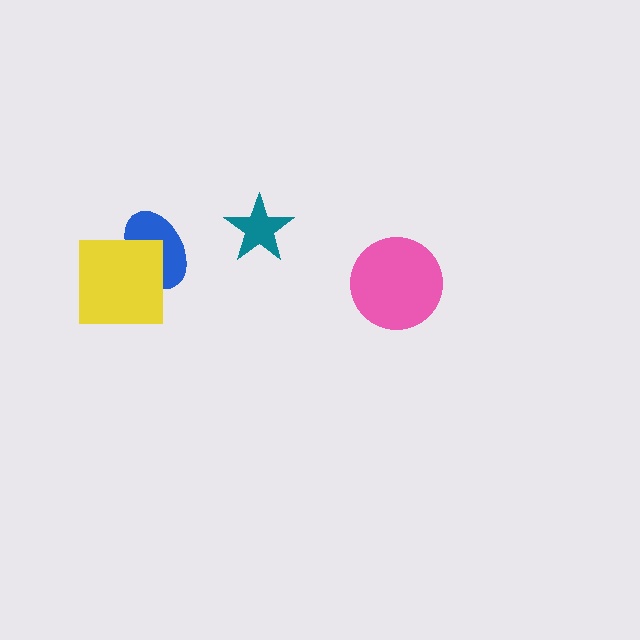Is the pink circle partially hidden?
No, no other shape covers it.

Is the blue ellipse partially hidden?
Yes, it is partially covered by another shape.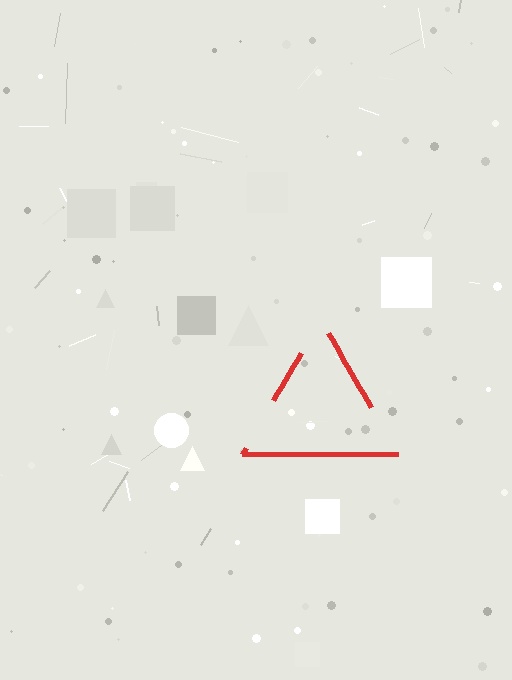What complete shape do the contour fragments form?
The contour fragments form a triangle.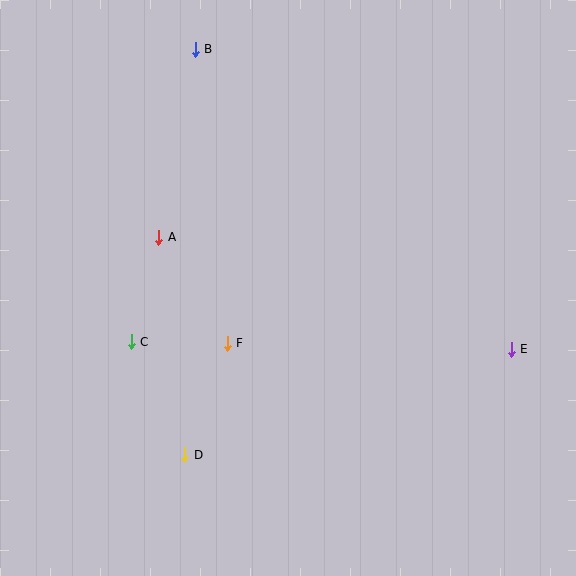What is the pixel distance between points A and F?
The distance between A and F is 126 pixels.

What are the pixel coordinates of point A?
Point A is at (159, 237).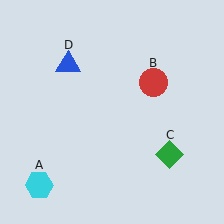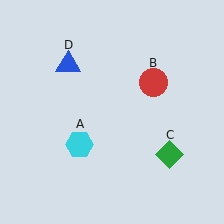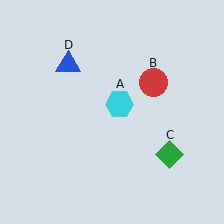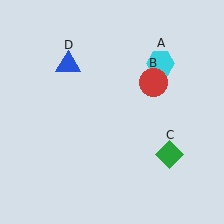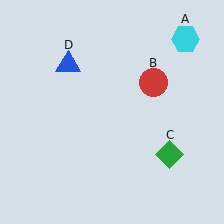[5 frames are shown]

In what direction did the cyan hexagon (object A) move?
The cyan hexagon (object A) moved up and to the right.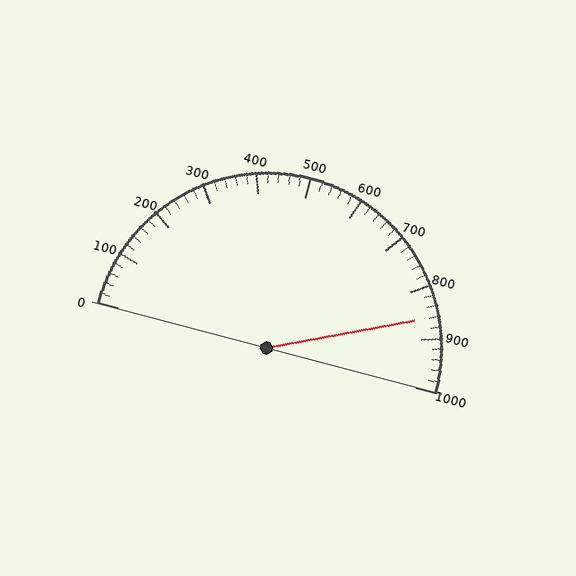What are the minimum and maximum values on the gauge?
The gauge ranges from 0 to 1000.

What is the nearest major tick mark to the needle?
The nearest major tick mark is 900.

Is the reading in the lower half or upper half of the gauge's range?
The reading is in the upper half of the range (0 to 1000).